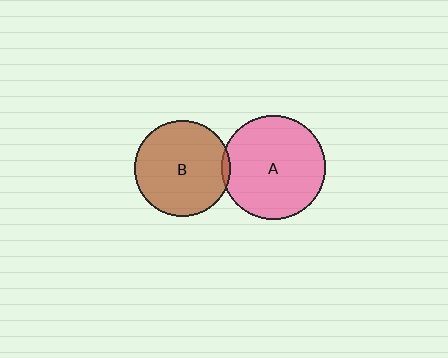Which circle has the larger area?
Circle A (pink).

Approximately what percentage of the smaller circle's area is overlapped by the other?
Approximately 5%.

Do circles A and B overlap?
Yes.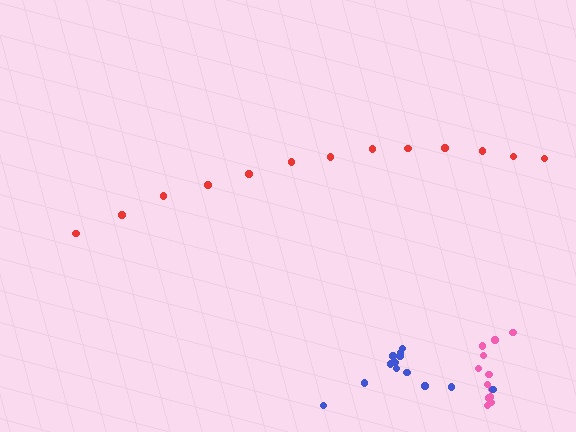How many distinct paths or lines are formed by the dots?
There are 3 distinct paths.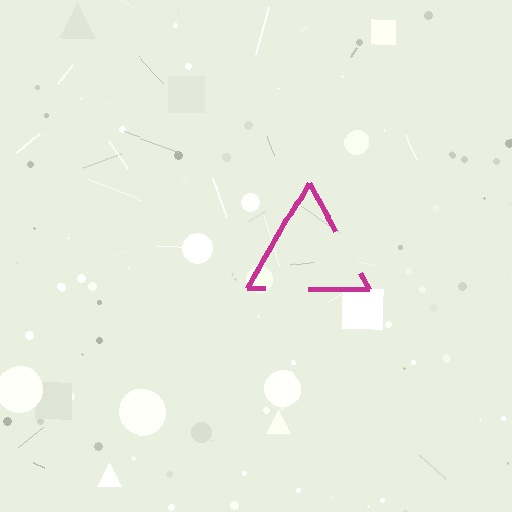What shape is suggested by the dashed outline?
The dashed outline suggests a triangle.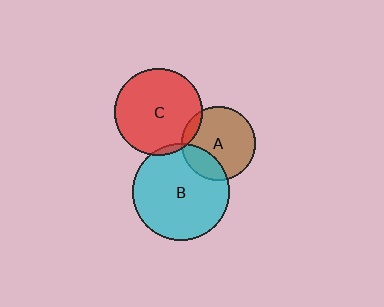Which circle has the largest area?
Circle B (cyan).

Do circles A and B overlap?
Yes.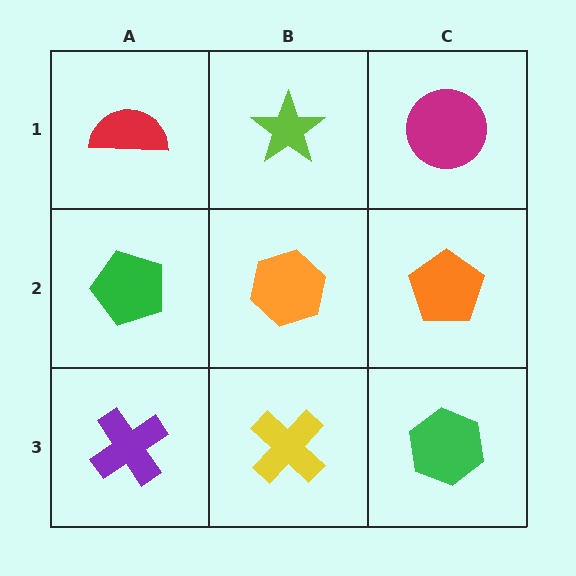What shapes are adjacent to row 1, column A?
A green pentagon (row 2, column A), a lime star (row 1, column B).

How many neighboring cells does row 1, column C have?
2.